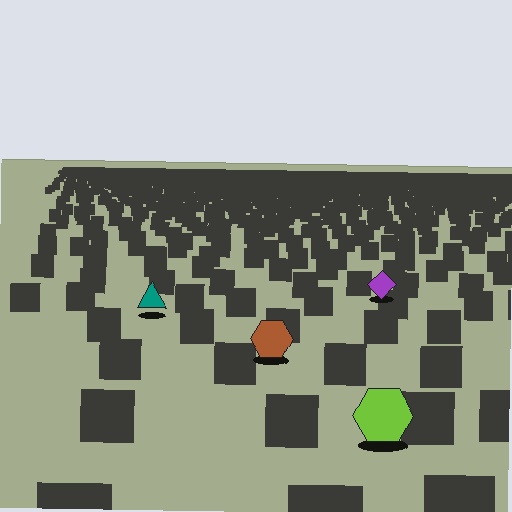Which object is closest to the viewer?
The lime hexagon is closest. The texture marks near it are larger and more spread out.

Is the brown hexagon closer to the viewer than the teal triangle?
Yes. The brown hexagon is closer — you can tell from the texture gradient: the ground texture is coarser near it.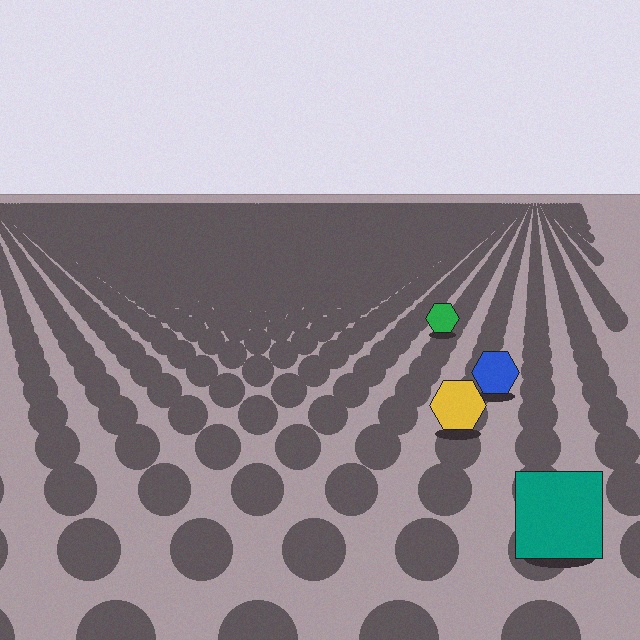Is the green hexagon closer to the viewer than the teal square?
No. The teal square is closer — you can tell from the texture gradient: the ground texture is coarser near it.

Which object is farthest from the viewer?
The green hexagon is farthest from the viewer. It appears smaller and the ground texture around it is denser.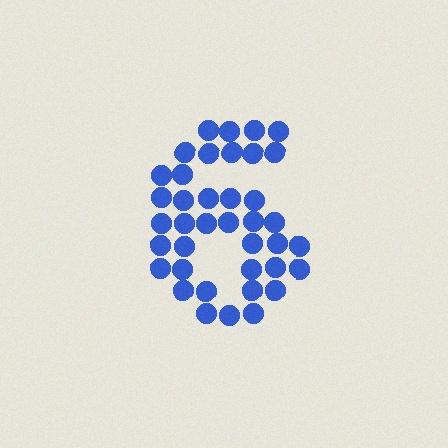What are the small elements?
The small elements are circles.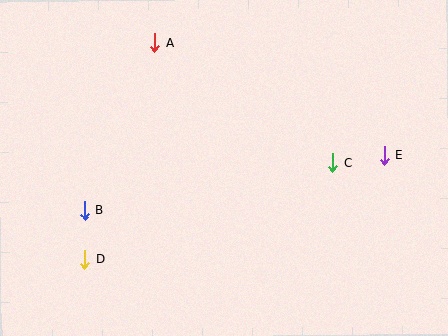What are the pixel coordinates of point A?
Point A is at (154, 42).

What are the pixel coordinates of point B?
Point B is at (85, 211).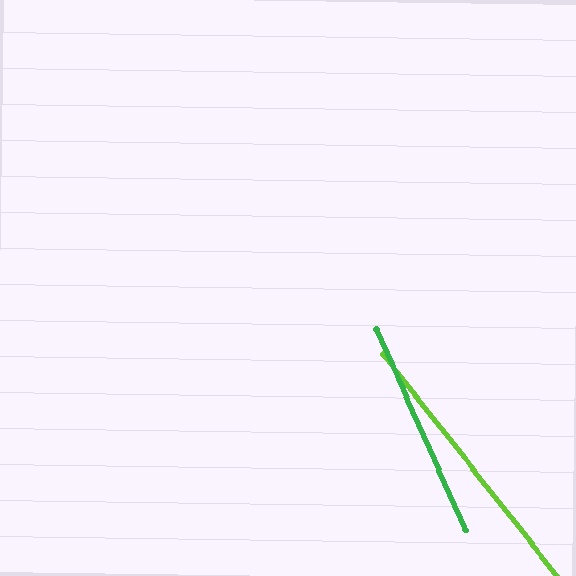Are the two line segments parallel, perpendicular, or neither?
Neither parallel nor perpendicular — they differ by about 14°.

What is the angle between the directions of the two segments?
Approximately 14 degrees.